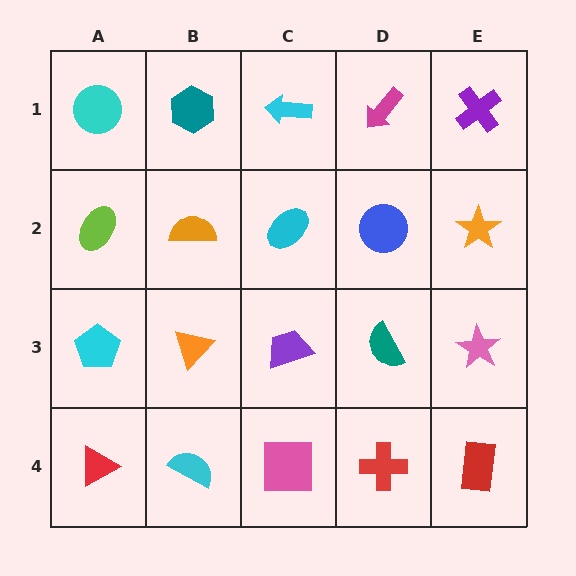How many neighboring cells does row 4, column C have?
3.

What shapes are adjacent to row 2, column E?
A purple cross (row 1, column E), a pink star (row 3, column E), a blue circle (row 2, column D).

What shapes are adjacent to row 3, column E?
An orange star (row 2, column E), a red rectangle (row 4, column E), a teal semicircle (row 3, column D).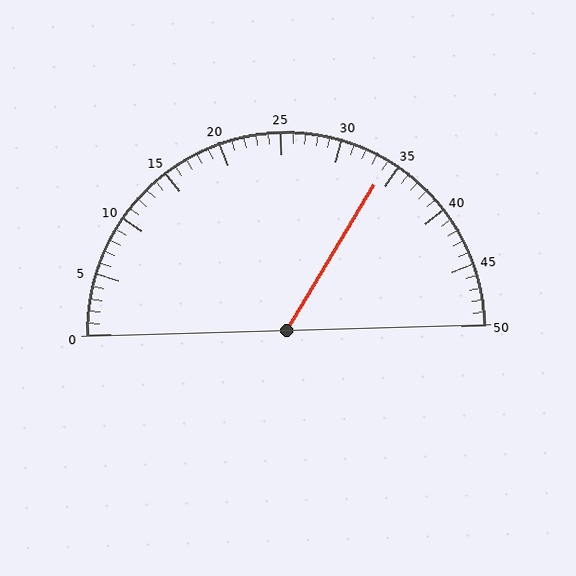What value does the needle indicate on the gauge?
The needle indicates approximately 34.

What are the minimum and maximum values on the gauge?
The gauge ranges from 0 to 50.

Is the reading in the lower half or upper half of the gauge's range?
The reading is in the upper half of the range (0 to 50).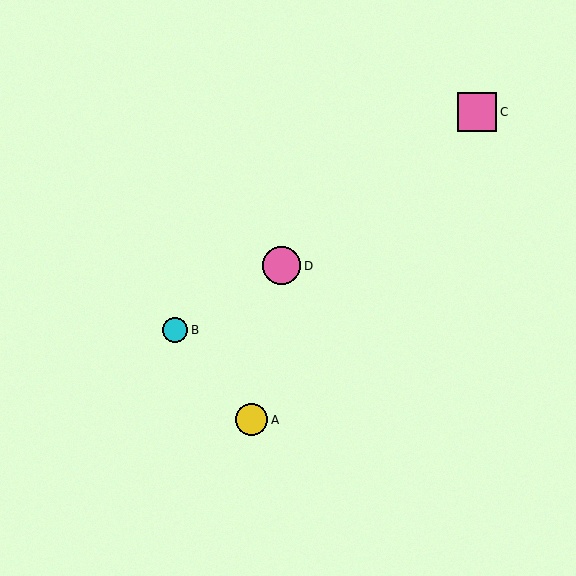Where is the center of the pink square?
The center of the pink square is at (477, 112).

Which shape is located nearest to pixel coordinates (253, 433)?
The yellow circle (labeled A) at (252, 420) is nearest to that location.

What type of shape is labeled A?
Shape A is a yellow circle.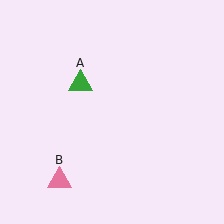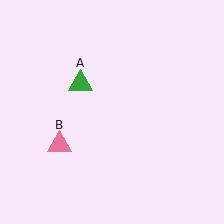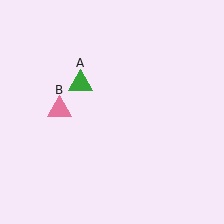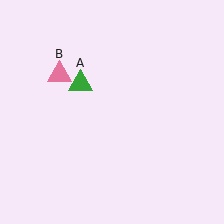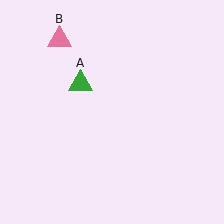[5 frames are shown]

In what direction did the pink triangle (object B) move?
The pink triangle (object B) moved up.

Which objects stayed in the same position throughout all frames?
Green triangle (object A) remained stationary.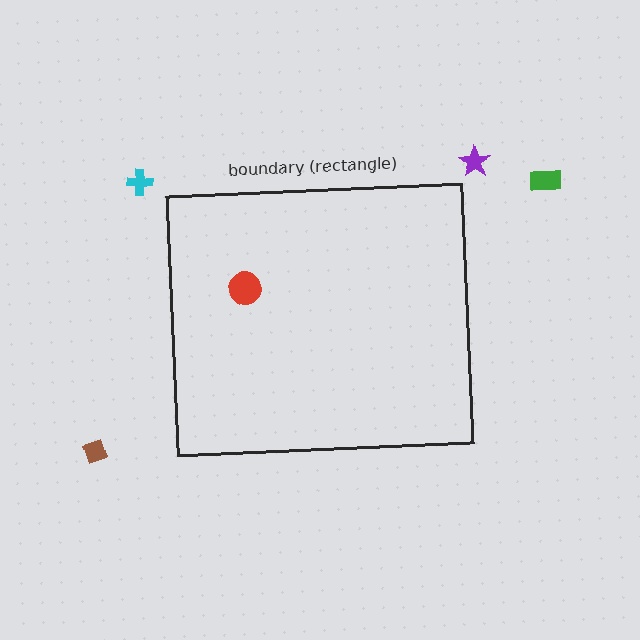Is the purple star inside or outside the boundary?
Outside.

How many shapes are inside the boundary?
1 inside, 4 outside.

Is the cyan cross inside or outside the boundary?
Outside.